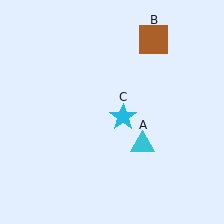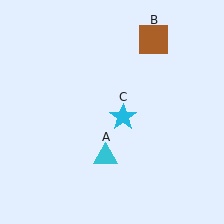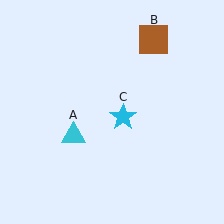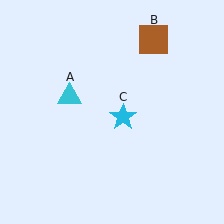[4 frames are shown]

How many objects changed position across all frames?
1 object changed position: cyan triangle (object A).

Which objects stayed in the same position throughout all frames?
Brown square (object B) and cyan star (object C) remained stationary.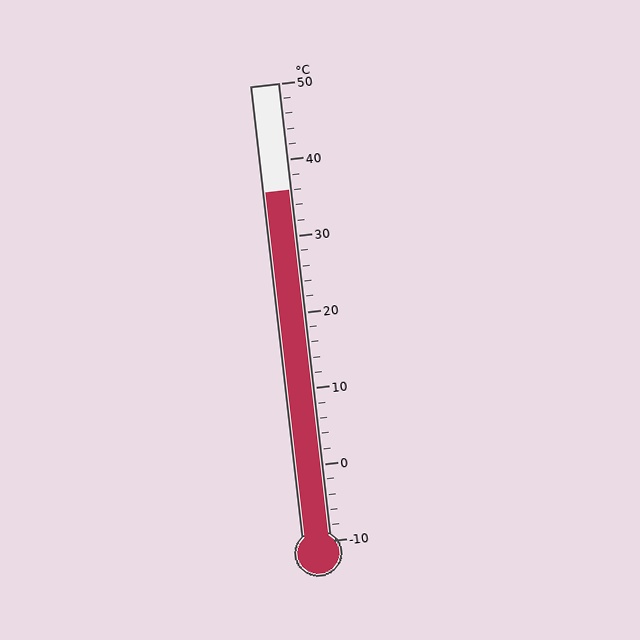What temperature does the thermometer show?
The thermometer shows approximately 36°C.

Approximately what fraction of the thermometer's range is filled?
The thermometer is filled to approximately 75% of its range.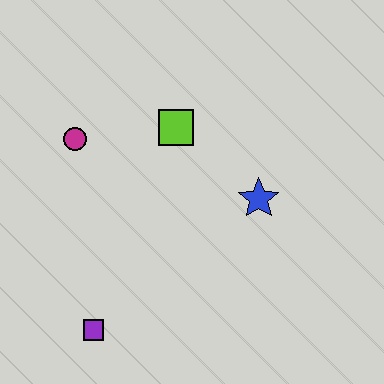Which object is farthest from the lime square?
The purple square is farthest from the lime square.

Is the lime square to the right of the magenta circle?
Yes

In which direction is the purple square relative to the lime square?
The purple square is below the lime square.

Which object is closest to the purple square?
The magenta circle is closest to the purple square.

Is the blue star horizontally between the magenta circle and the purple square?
No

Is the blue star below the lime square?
Yes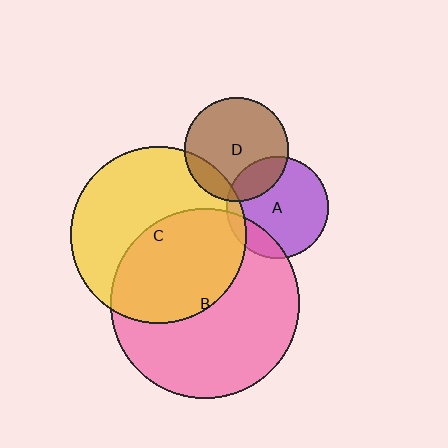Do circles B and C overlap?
Yes.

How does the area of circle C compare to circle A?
Approximately 3.0 times.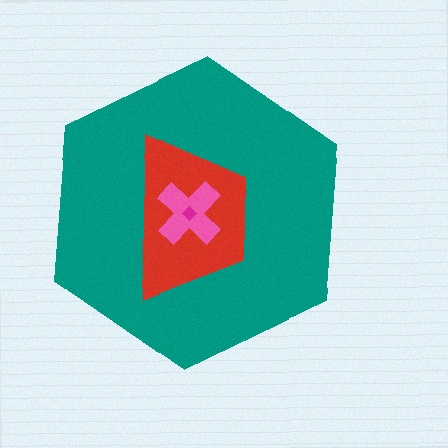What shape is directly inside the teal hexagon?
The red trapezoid.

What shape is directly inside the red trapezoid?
The pink cross.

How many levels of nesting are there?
4.